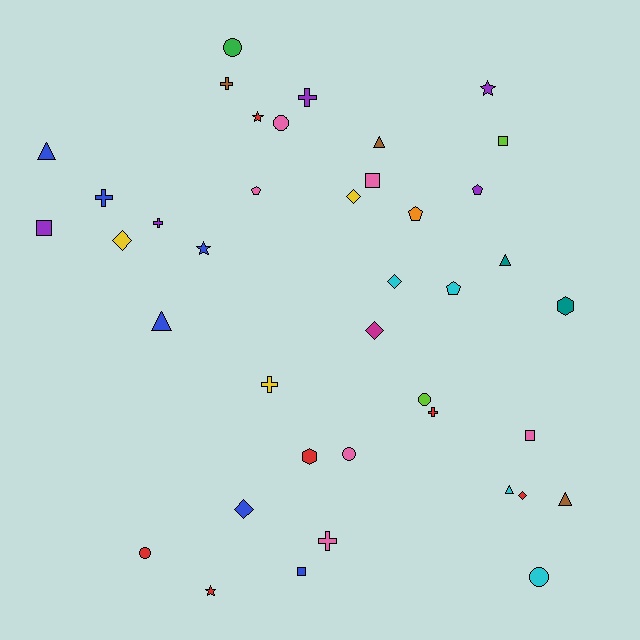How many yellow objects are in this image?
There are 3 yellow objects.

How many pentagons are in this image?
There are 4 pentagons.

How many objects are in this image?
There are 40 objects.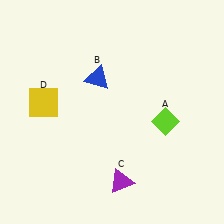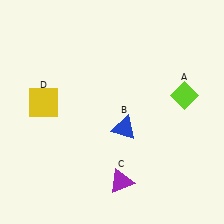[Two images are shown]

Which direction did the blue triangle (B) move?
The blue triangle (B) moved down.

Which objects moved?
The objects that moved are: the lime diamond (A), the blue triangle (B).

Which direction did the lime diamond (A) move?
The lime diamond (A) moved up.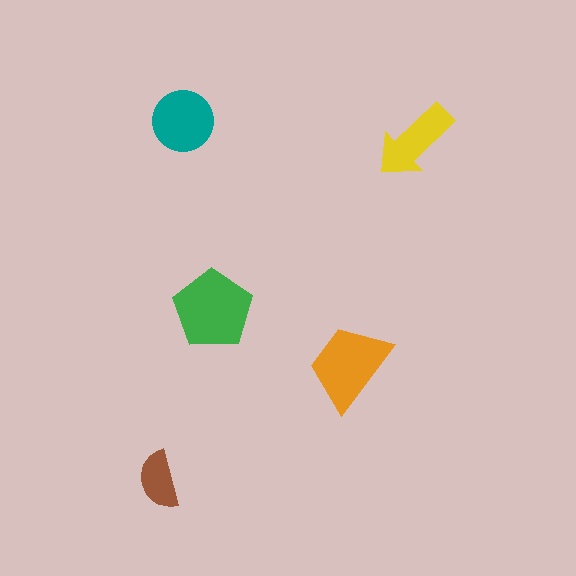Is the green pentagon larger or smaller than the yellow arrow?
Larger.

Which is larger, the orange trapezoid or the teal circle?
The orange trapezoid.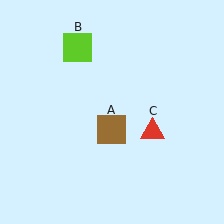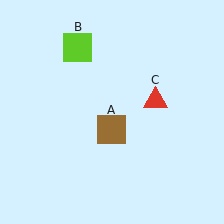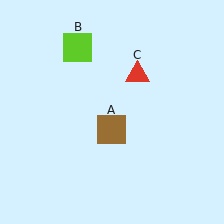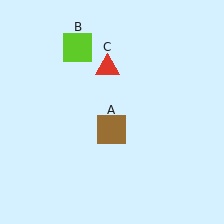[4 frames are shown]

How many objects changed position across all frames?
1 object changed position: red triangle (object C).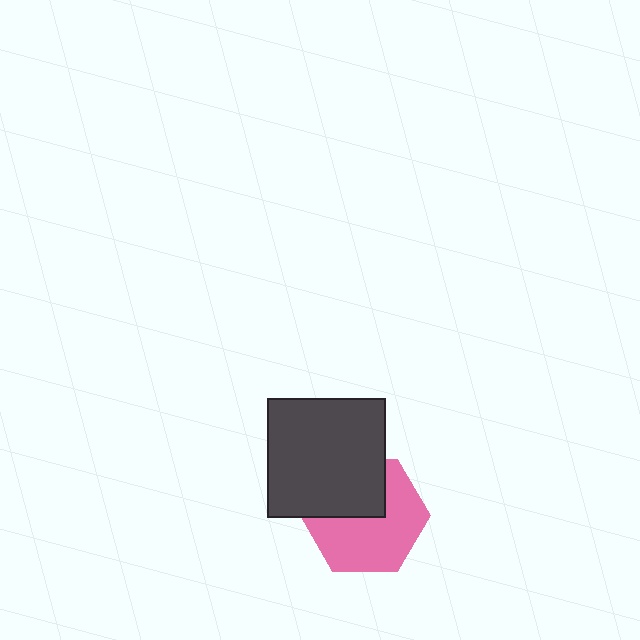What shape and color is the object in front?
The object in front is a dark gray square.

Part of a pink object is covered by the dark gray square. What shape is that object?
It is a hexagon.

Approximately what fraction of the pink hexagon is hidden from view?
Roughly 37% of the pink hexagon is hidden behind the dark gray square.